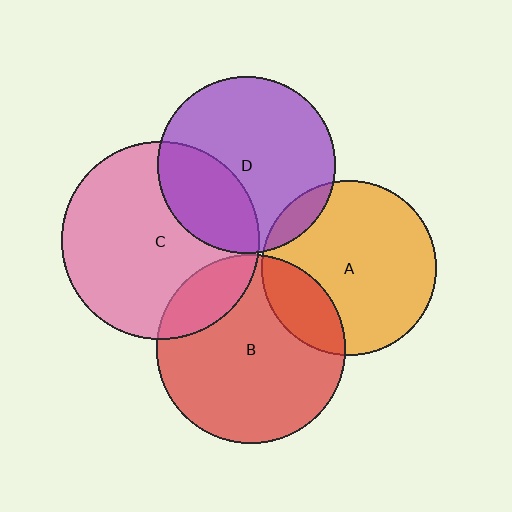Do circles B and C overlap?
Yes.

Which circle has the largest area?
Circle C (pink).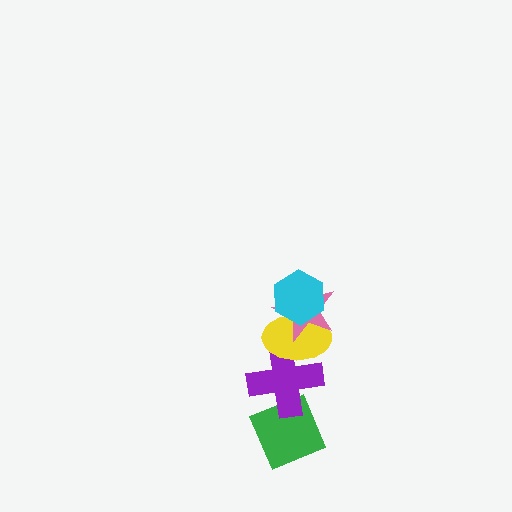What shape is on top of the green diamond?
The purple cross is on top of the green diamond.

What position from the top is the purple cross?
The purple cross is 4th from the top.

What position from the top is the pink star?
The pink star is 2nd from the top.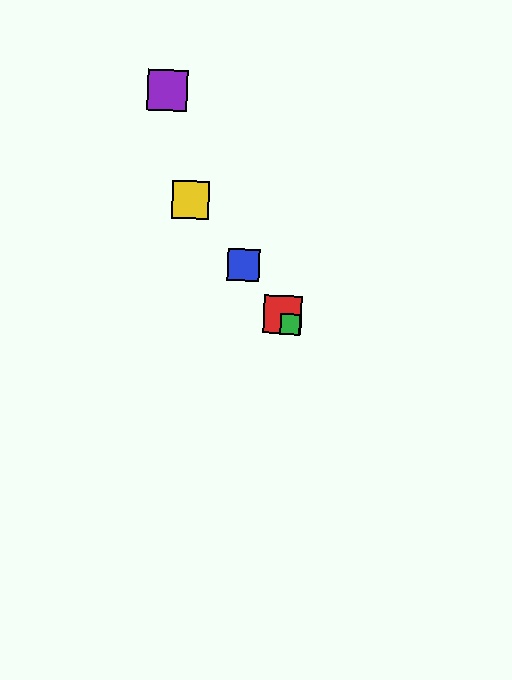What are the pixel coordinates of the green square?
The green square is at (290, 324).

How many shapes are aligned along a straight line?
4 shapes (the red square, the blue square, the green square, the yellow square) are aligned along a straight line.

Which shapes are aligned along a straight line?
The red square, the blue square, the green square, the yellow square are aligned along a straight line.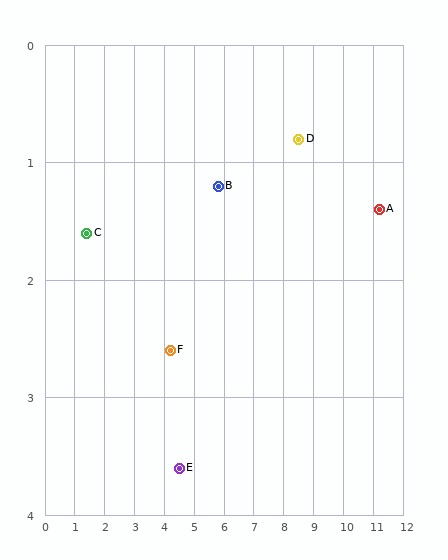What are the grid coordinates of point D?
Point D is at approximately (8.5, 0.8).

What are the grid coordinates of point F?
Point F is at approximately (4.2, 2.6).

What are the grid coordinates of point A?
Point A is at approximately (11.2, 1.4).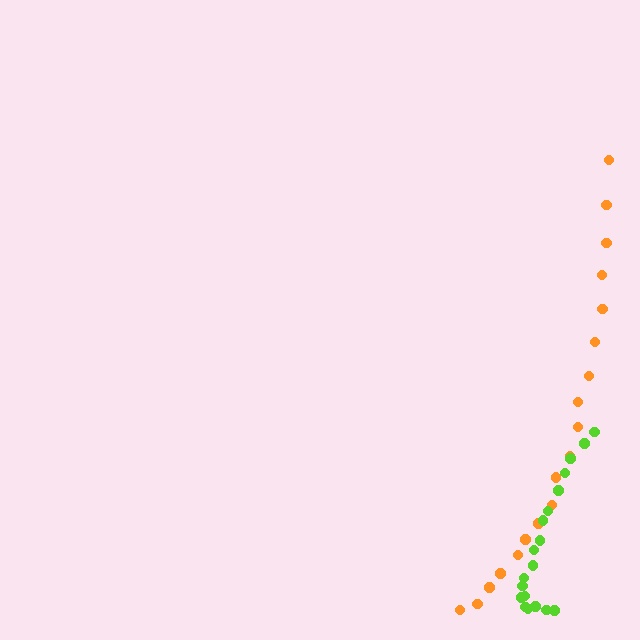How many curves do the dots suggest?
There are 2 distinct paths.